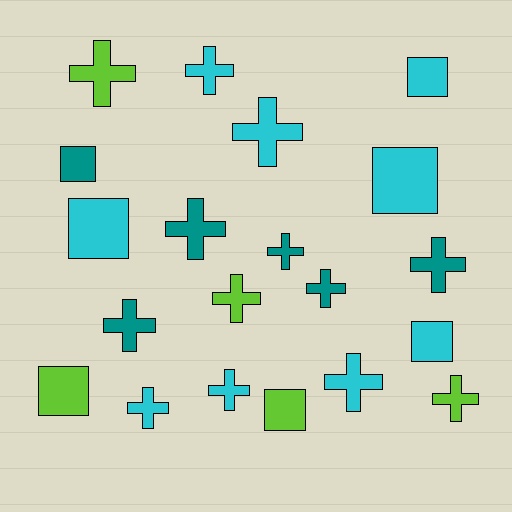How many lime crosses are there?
There are 3 lime crosses.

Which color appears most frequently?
Cyan, with 9 objects.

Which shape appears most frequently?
Cross, with 13 objects.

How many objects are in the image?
There are 20 objects.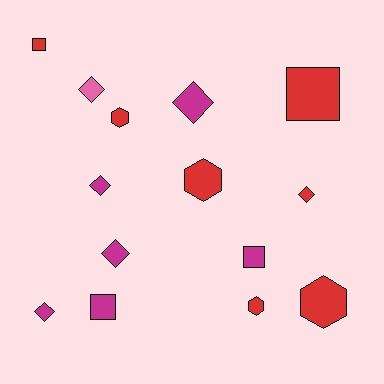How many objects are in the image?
There are 14 objects.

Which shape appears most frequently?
Diamond, with 6 objects.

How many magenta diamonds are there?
There are 4 magenta diamonds.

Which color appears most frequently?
Red, with 7 objects.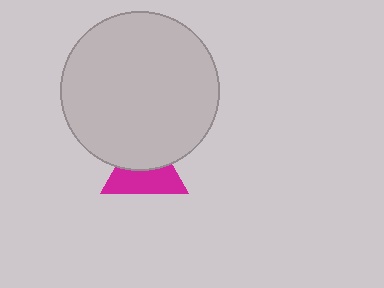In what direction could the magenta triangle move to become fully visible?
The magenta triangle could move down. That would shift it out from behind the light gray circle entirely.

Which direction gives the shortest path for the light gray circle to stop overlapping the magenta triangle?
Moving up gives the shortest separation.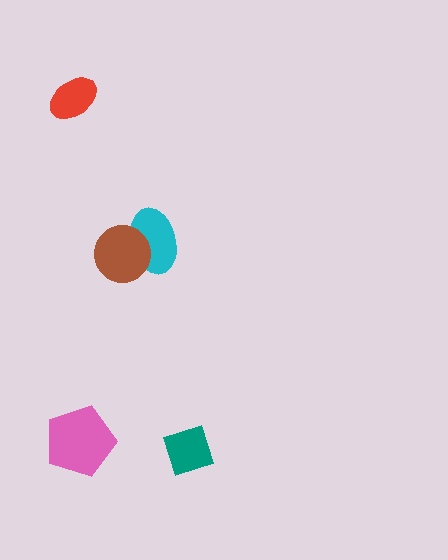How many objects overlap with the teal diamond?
0 objects overlap with the teal diamond.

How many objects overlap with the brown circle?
1 object overlaps with the brown circle.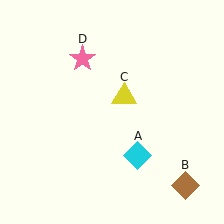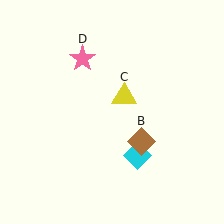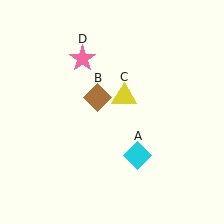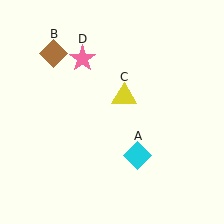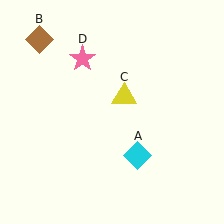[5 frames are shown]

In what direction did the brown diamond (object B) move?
The brown diamond (object B) moved up and to the left.